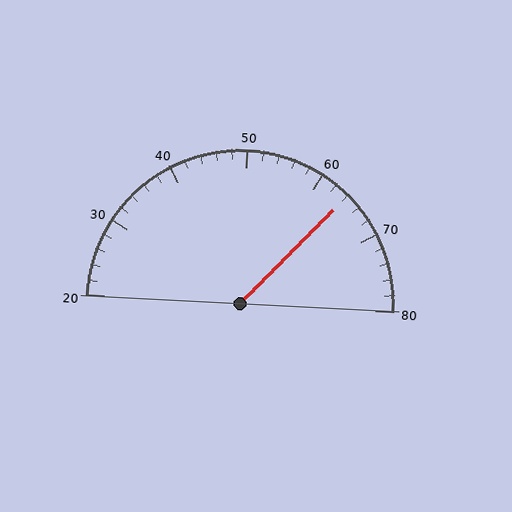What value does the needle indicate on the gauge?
The needle indicates approximately 64.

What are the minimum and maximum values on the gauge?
The gauge ranges from 20 to 80.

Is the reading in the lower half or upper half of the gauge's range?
The reading is in the upper half of the range (20 to 80).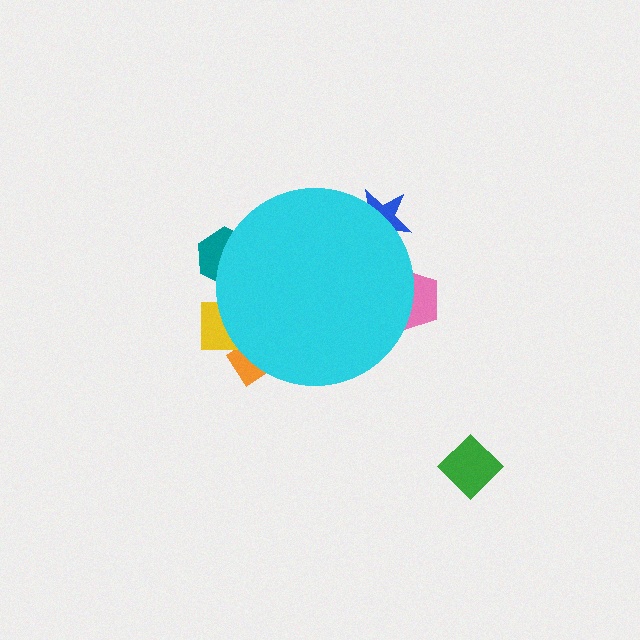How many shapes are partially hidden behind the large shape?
5 shapes are partially hidden.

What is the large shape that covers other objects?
A cyan circle.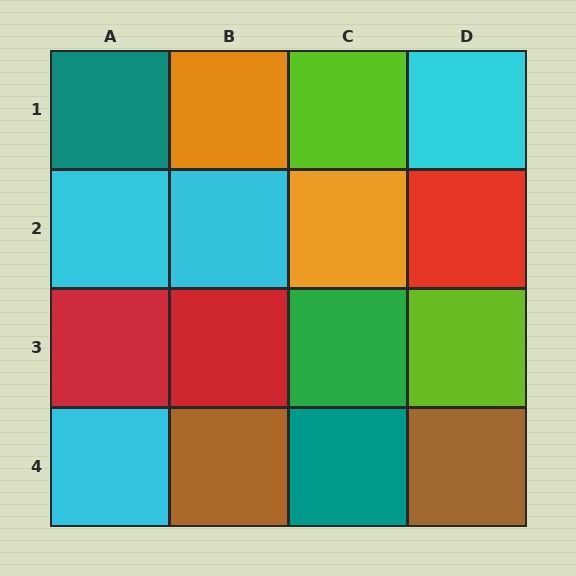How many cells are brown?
2 cells are brown.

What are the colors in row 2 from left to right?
Cyan, cyan, orange, red.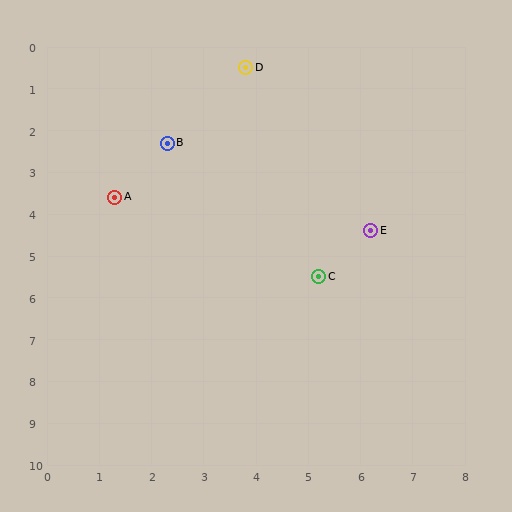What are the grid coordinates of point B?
Point B is at approximately (2.3, 2.3).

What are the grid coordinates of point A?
Point A is at approximately (1.3, 3.6).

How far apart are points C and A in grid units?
Points C and A are about 4.3 grid units apart.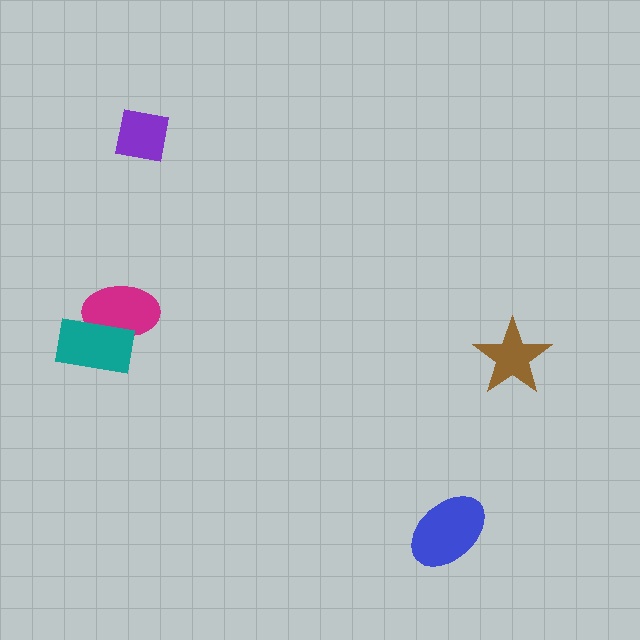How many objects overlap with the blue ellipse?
0 objects overlap with the blue ellipse.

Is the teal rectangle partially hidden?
No, no other shape covers it.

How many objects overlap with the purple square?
0 objects overlap with the purple square.